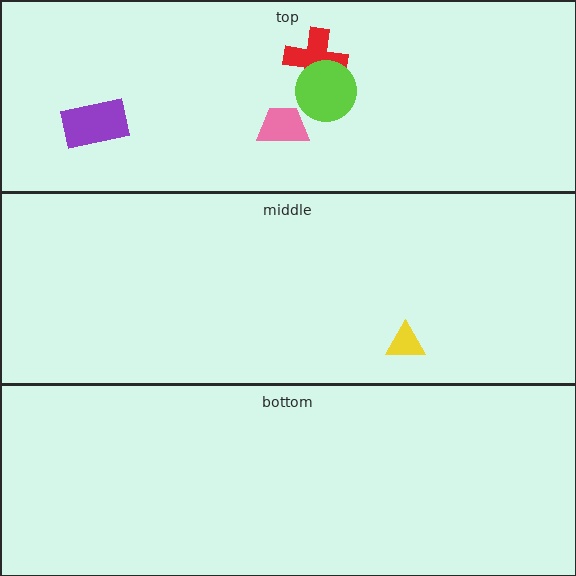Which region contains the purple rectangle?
The top region.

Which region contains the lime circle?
The top region.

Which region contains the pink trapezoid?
The top region.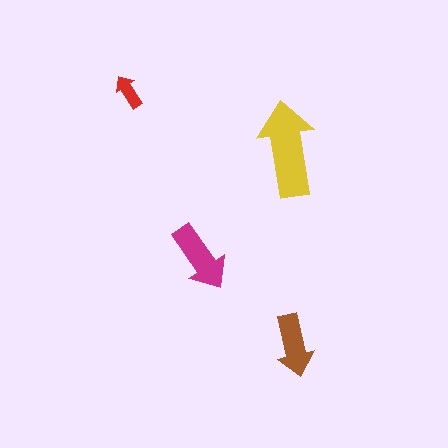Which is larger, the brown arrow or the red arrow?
The brown one.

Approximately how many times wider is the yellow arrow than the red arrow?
About 3 times wider.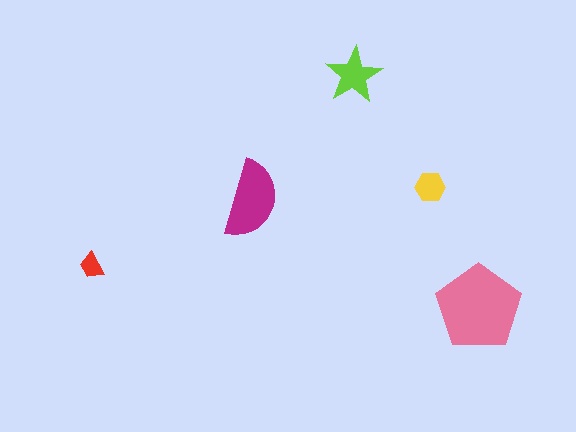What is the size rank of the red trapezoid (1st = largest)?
5th.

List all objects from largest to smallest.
The pink pentagon, the magenta semicircle, the lime star, the yellow hexagon, the red trapezoid.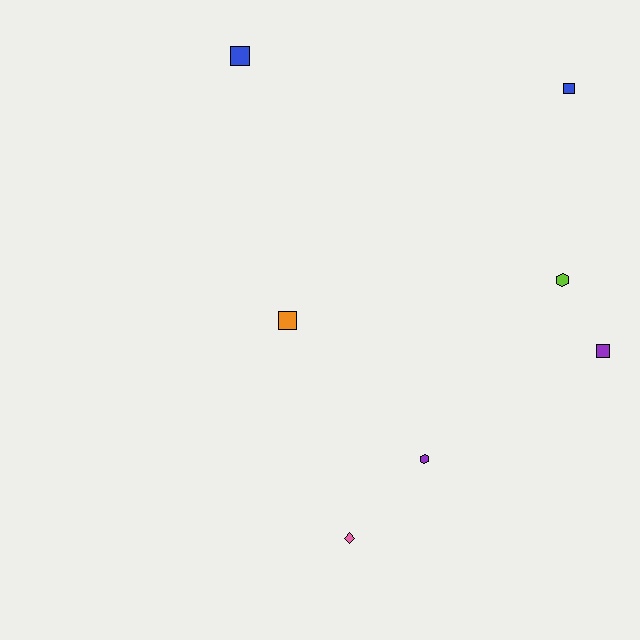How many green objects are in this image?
There are no green objects.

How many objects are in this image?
There are 7 objects.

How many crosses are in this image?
There are no crosses.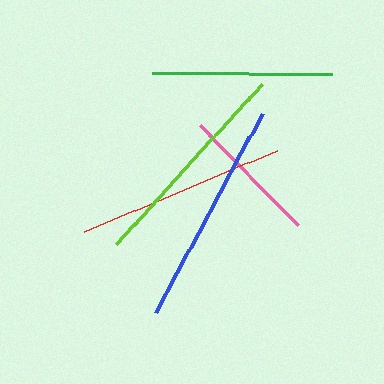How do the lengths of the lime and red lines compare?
The lime and red lines are approximately the same length.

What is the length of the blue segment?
The blue segment is approximately 226 pixels long.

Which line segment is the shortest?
The pink line is the shortest at approximately 140 pixels.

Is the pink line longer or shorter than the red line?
The red line is longer than the pink line.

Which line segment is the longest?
The blue line is the longest at approximately 226 pixels.